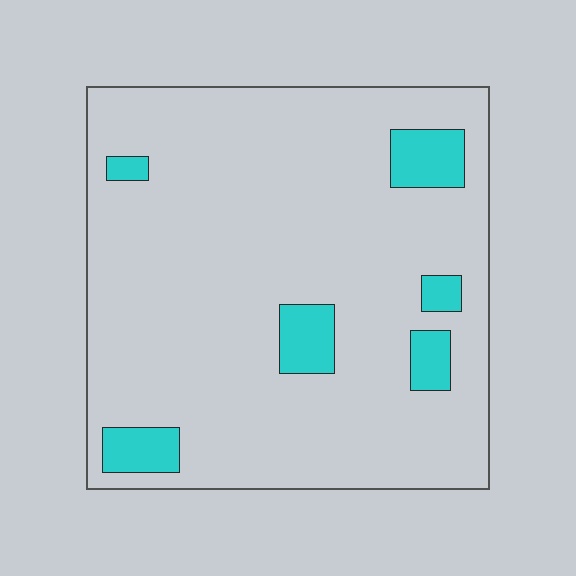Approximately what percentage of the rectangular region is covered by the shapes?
Approximately 10%.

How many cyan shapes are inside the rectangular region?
6.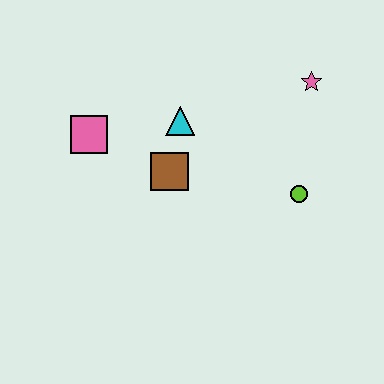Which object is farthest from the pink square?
The pink star is farthest from the pink square.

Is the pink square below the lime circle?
No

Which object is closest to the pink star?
The lime circle is closest to the pink star.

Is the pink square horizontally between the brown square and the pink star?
No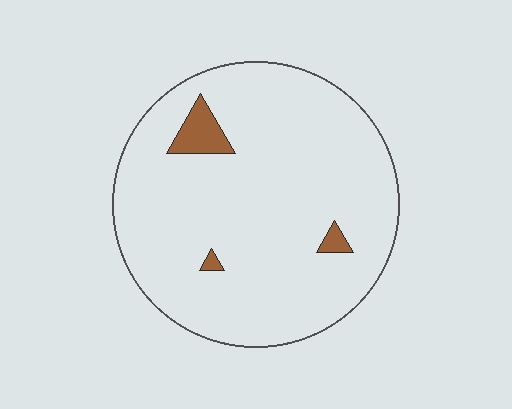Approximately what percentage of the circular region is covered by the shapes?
Approximately 5%.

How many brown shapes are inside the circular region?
3.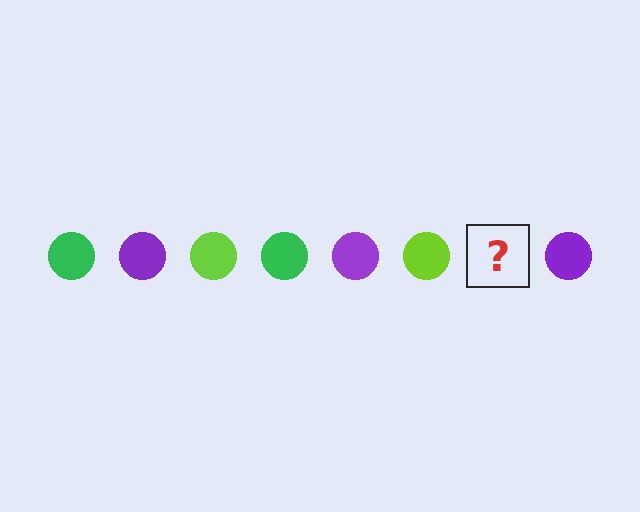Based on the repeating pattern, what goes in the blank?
The blank should be a green circle.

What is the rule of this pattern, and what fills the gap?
The rule is that the pattern cycles through green, purple, lime circles. The gap should be filled with a green circle.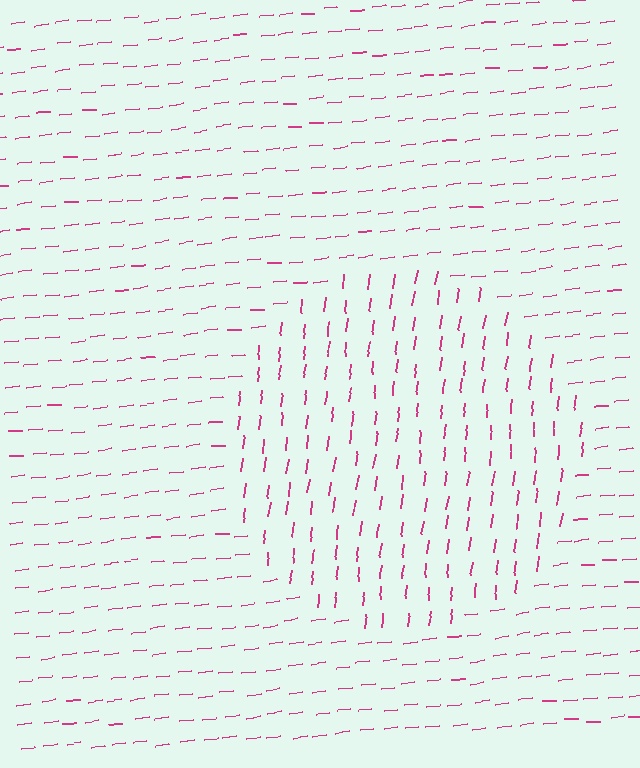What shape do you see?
I see a circle.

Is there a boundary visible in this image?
Yes, there is a texture boundary formed by a change in line orientation.